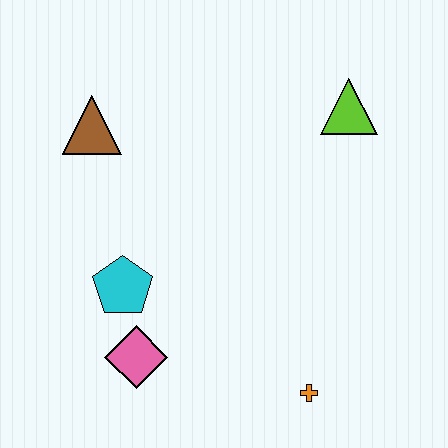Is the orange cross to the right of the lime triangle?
No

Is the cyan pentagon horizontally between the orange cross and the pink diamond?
No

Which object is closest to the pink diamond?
The cyan pentagon is closest to the pink diamond.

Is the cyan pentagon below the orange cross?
No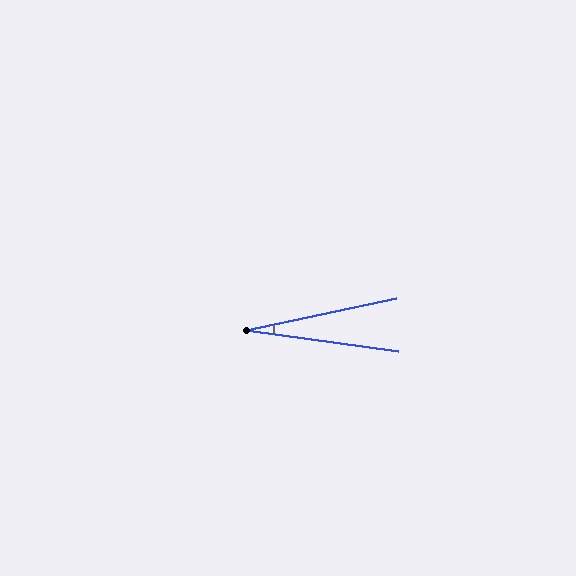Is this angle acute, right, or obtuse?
It is acute.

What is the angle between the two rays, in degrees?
Approximately 20 degrees.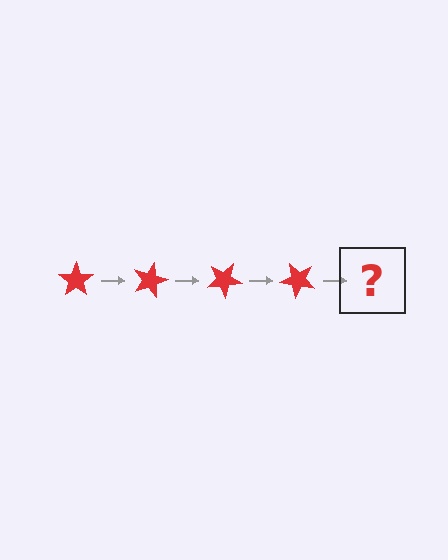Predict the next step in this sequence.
The next step is a red star rotated 60 degrees.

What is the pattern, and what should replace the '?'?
The pattern is that the star rotates 15 degrees each step. The '?' should be a red star rotated 60 degrees.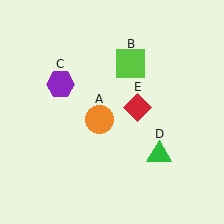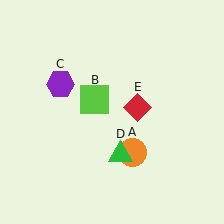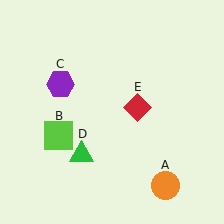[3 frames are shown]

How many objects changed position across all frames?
3 objects changed position: orange circle (object A), lime square (object B), green triangle (object D).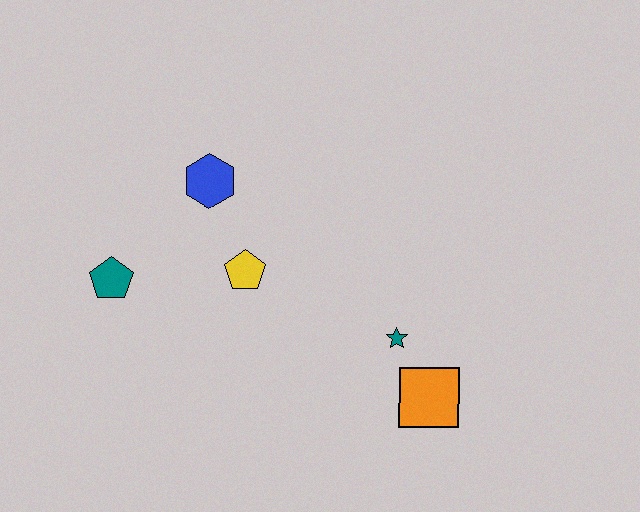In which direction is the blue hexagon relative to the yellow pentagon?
The blue hexagon is above the yellow pentagon.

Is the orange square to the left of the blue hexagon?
No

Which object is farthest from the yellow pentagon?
The orange square is farthest from the yellow pentagon.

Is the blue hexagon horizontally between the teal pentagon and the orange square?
Yes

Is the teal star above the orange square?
Yes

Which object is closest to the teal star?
The orange square is closest to the teal star.